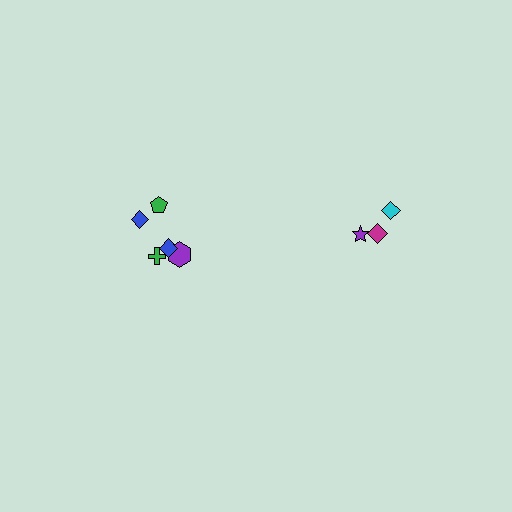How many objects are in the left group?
There are 5 objects.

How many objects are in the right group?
There are 3 objects.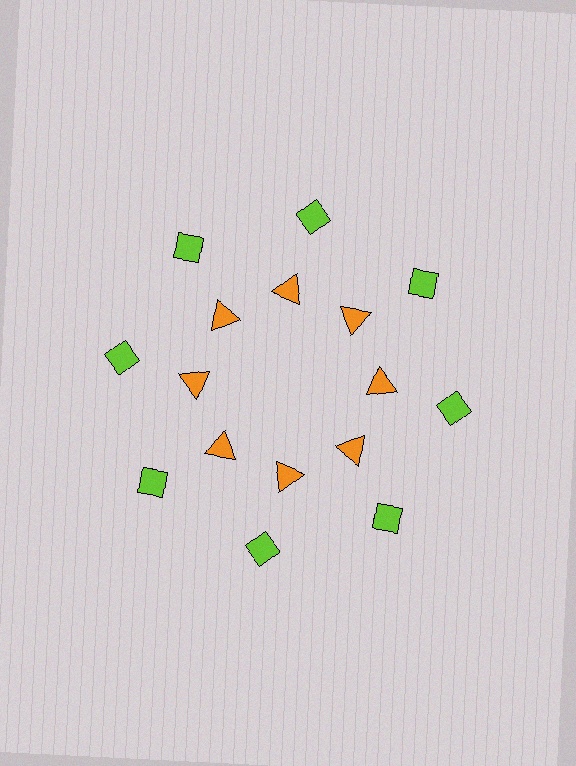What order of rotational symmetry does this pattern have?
This pattern has 8-fold rotational symmetry.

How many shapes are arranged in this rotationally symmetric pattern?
There are 16 shapes, arranged in 8 groups of 2.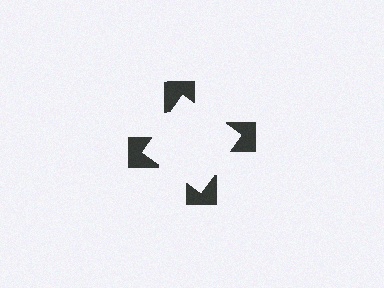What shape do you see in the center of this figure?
An illusory square — its edges are inferred from the aligned wedge cuts in the notched squares, not physically drawn.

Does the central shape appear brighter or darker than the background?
It typically appears slightly brighter than the background, even though no actual brightness change is drawn.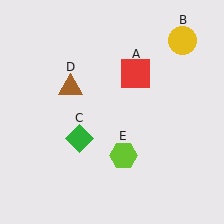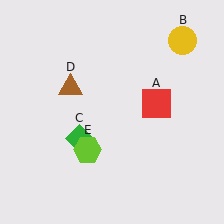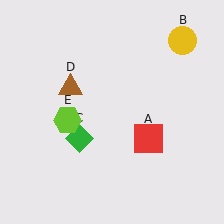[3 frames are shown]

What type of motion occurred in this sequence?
The red square (object A), lime hexagon (object E) rotated clockwise around the center of the scene.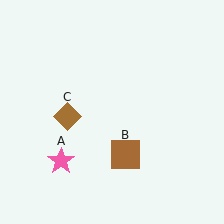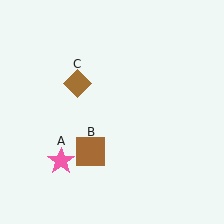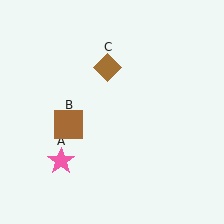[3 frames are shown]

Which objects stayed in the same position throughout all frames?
Pink star (object A) remained stationary.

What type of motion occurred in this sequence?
The brown square (object B), brown diamond (object C) rotated clockwise around the center of the scene.